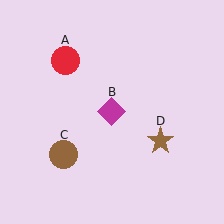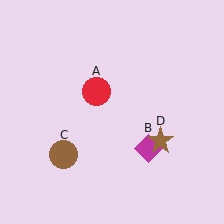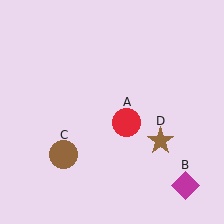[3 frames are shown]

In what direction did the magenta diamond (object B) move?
The magenta diamond (object B) moved down and to the right.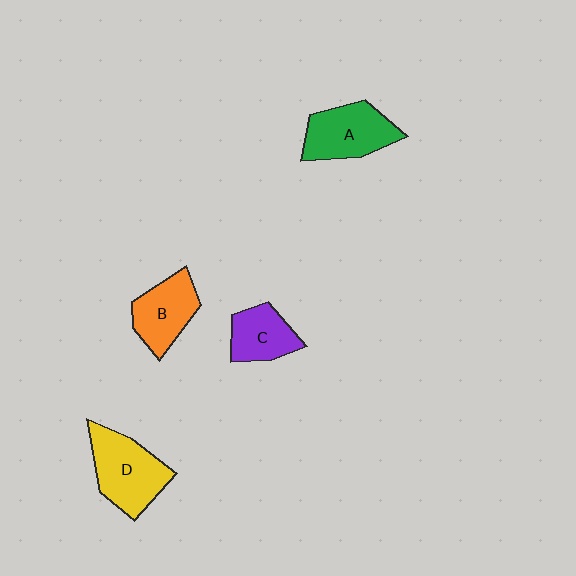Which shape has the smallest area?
Shape C (purple).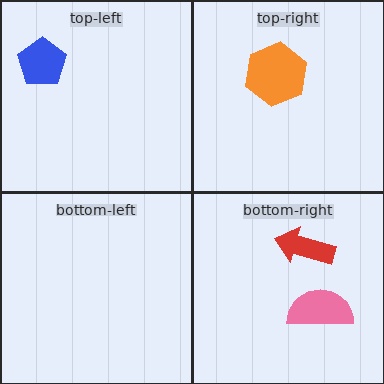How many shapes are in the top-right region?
1.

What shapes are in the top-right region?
The orange hexagon.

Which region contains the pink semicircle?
The bottom-right region.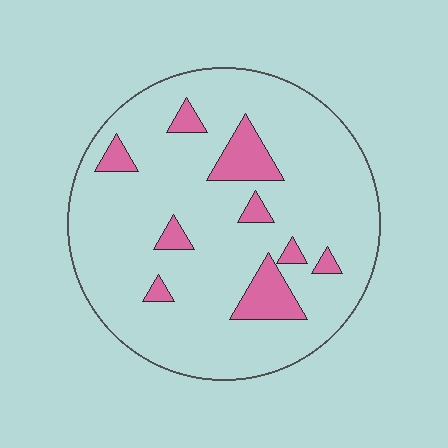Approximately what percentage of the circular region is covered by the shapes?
Approximately 15%.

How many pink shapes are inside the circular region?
9.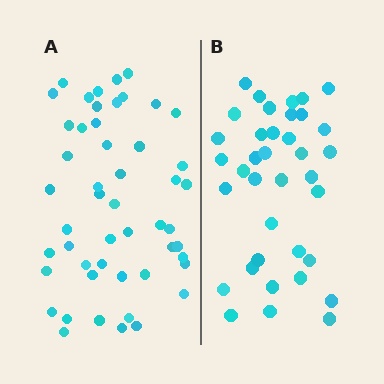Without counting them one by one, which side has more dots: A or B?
Region A (the left region) has more dots.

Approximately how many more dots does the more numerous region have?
Region A has approximately 15 more dots than region B.